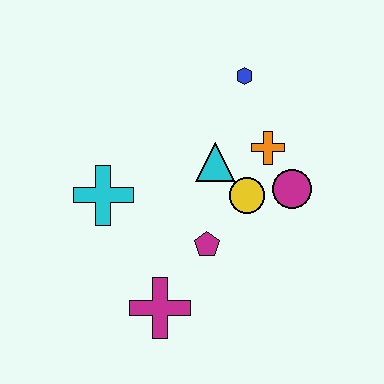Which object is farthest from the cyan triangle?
The magenta cross is farthest from the cyan triangle.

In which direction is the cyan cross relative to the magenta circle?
The cyan cross is to the left of the magenta circle.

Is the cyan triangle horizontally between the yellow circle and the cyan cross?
Yes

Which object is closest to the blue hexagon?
The orange cross is closest to the blue hexagon.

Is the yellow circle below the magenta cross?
No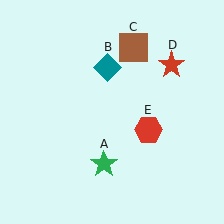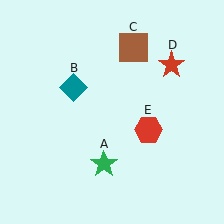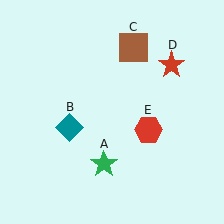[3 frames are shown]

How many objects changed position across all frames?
1 object changed position: teal diamond (object B).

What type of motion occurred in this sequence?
The teal diamond (object B) rotated counterclockwise around the center of the scene.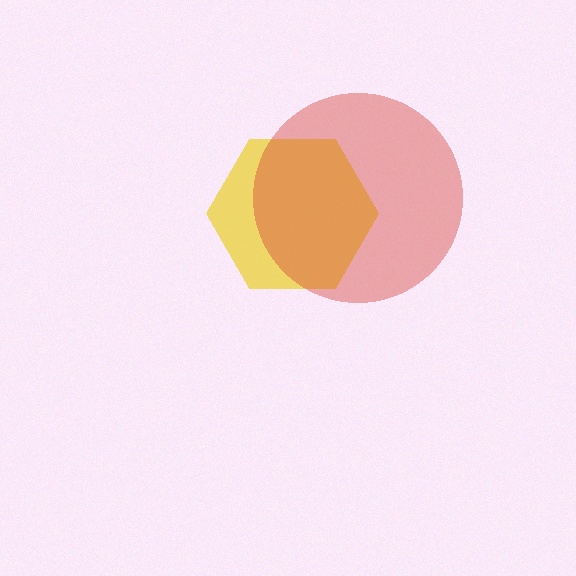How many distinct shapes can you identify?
There are 2 distinct shapes: a yellow hexagon, a red circle.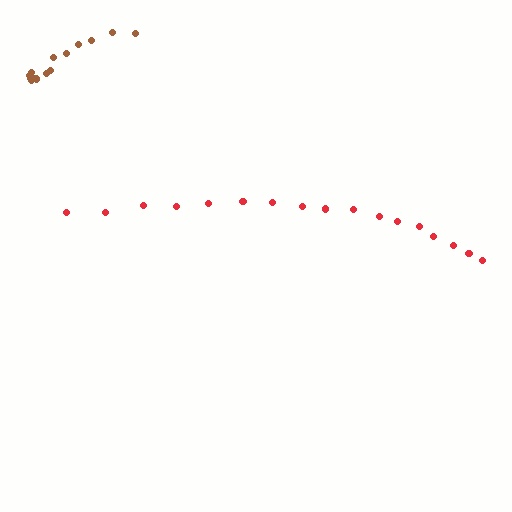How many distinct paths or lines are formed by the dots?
There are 2 distinct paths.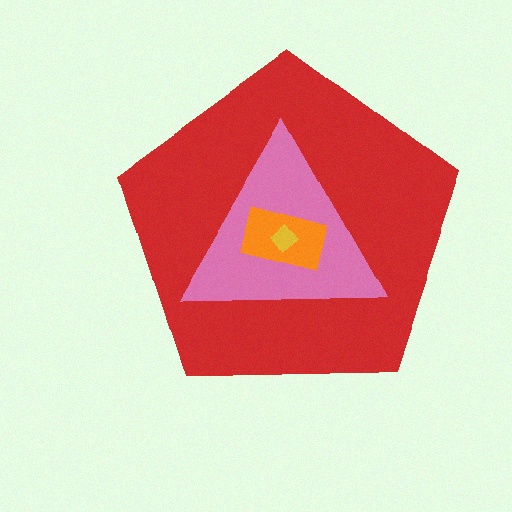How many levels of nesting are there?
4.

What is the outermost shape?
The red pentagon.